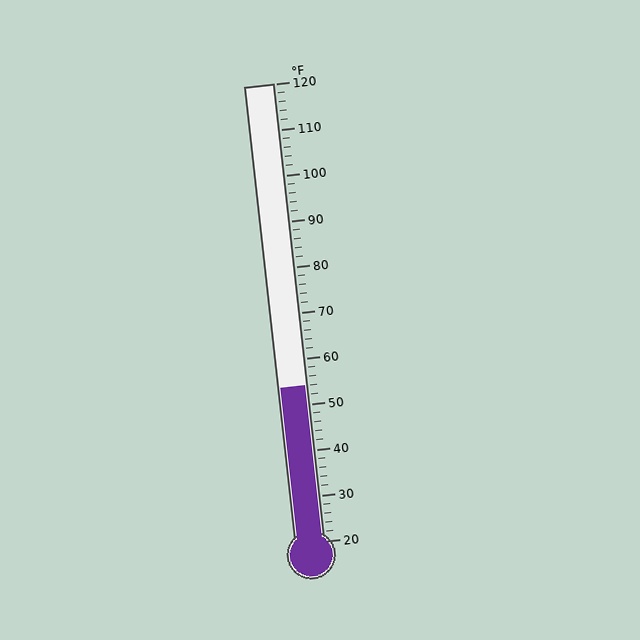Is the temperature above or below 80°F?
The temperature is below 80°F.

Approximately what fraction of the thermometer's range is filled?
The thermometer is filled to approximately 35% of its range.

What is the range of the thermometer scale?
The thermometer scale ranges from 20°F to 120°F.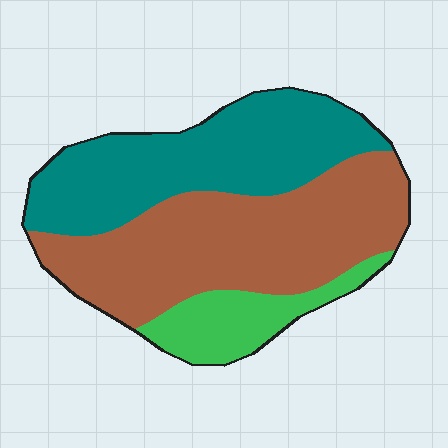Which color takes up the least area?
Green, at roughly 15%.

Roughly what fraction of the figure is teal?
Teal covers roughly 40% of the figure.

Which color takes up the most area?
Brown, at roughly 50%.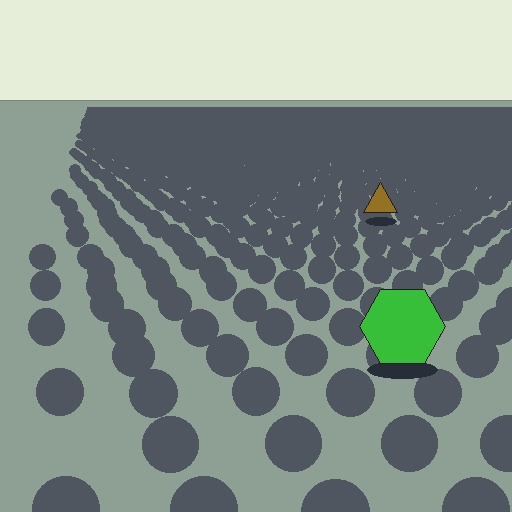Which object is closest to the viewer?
The green hexagon is closest. The texture marks near it are larger and more spread out.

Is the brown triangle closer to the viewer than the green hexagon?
No. The green hexagon is closer — you can tell from the texture gradient: the ground texture is coarser near it.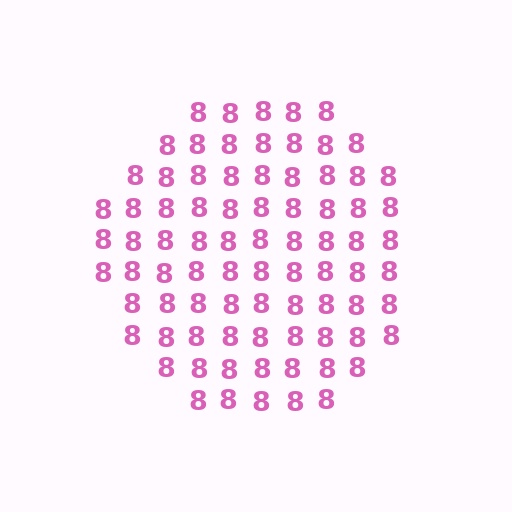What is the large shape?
The large shape is a circle.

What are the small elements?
The small elements are digit 8's.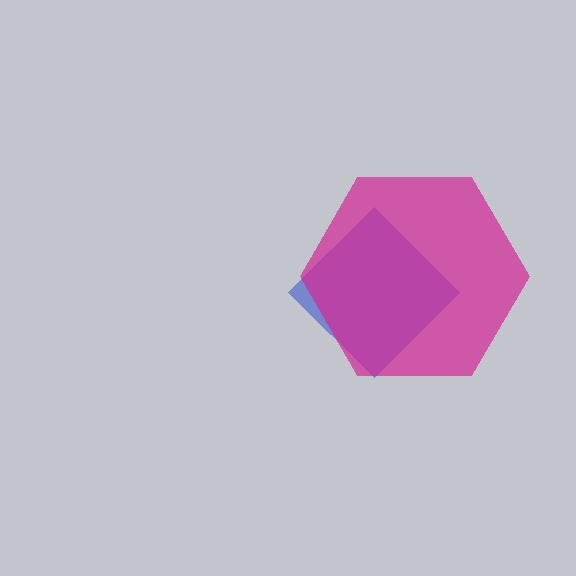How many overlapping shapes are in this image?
There are 2 overlapping shapes in the image.